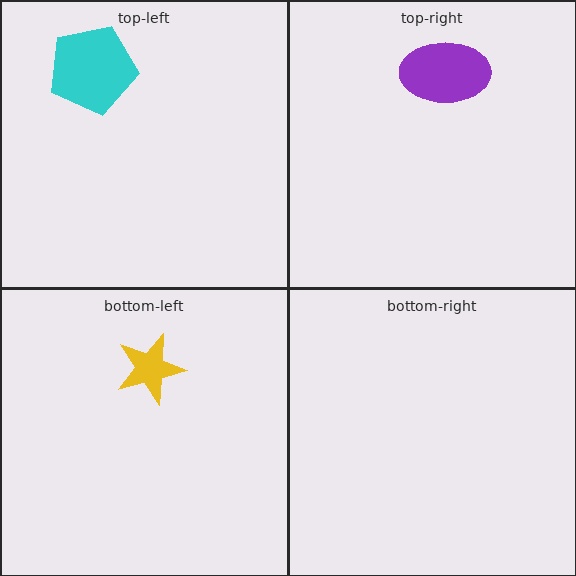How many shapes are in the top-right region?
1.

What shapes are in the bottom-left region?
The yellow star.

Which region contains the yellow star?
The bottom-left region.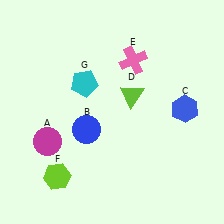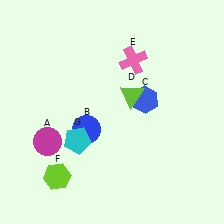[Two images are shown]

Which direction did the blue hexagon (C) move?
The blue hexagon (C) moved left.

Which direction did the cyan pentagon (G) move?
The cyan pentagon (G) moved down.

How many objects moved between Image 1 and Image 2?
2 objects moved between the two images.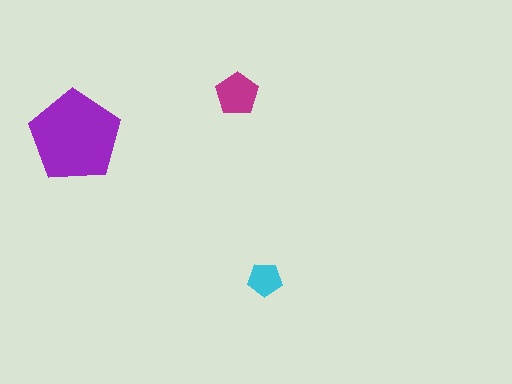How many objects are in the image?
There are 3 objects in the image.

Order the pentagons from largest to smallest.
the purple one, the magenta one, the cyan one.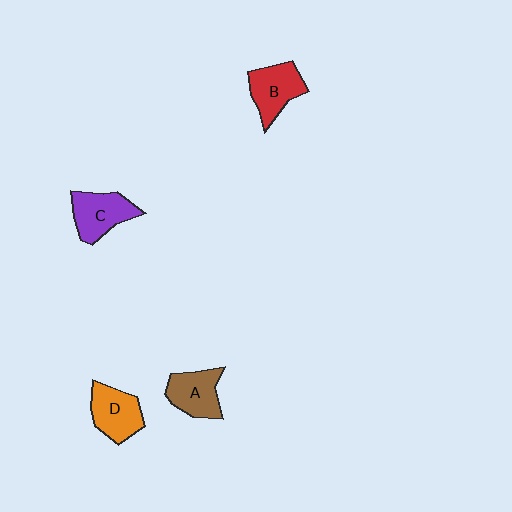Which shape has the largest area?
Shape C (purple).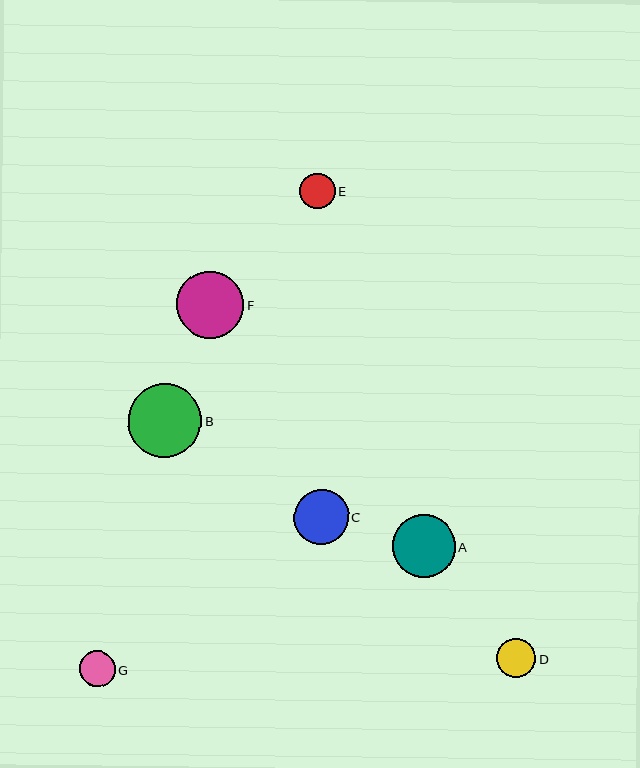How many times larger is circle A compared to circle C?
Circle A is approximately 1.1 times the size of circle C.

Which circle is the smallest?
Circle E is the smallest with a size of approximately 35 pixels.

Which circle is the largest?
Circle B is the largest with a size of approximately 74 pixels.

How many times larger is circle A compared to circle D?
Circle A is approximately 1.6 times the size of circle D.